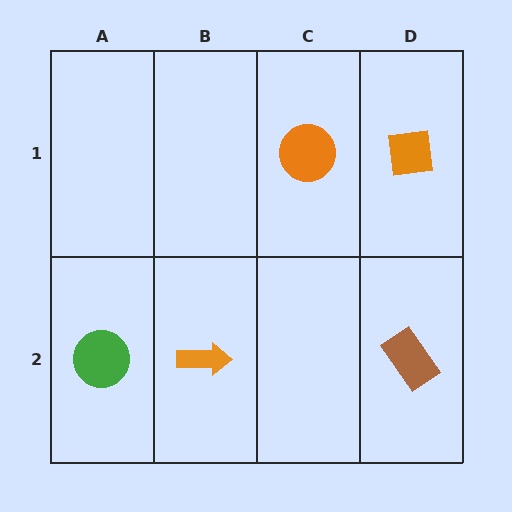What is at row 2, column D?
A brown rectangle.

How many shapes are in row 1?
2 shapes.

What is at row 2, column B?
An orange arrow.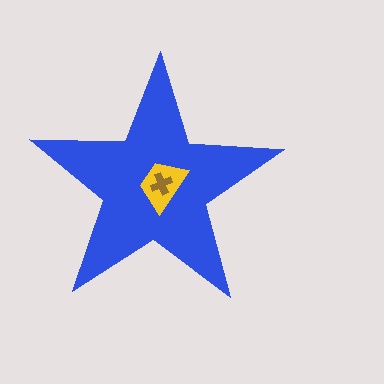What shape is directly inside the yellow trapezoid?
The brown cross.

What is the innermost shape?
The brown cross.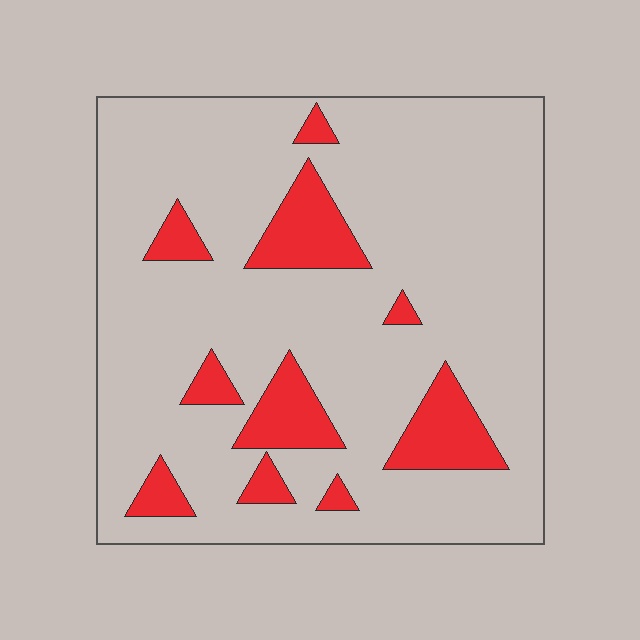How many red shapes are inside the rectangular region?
10.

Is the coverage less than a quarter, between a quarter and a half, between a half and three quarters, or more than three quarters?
Less than a quarter.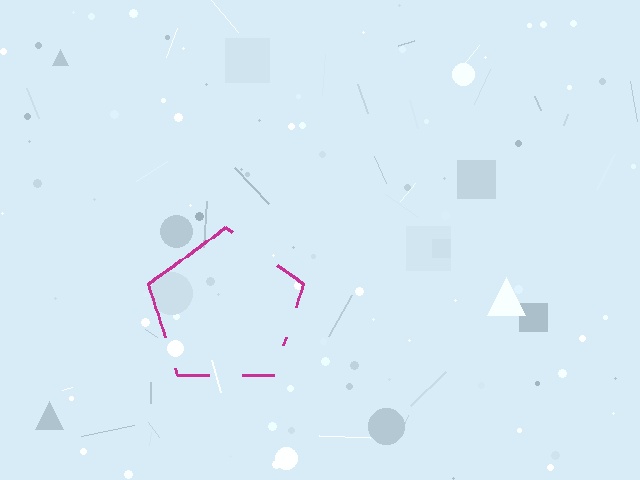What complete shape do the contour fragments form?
The contour fragments form a pentagon.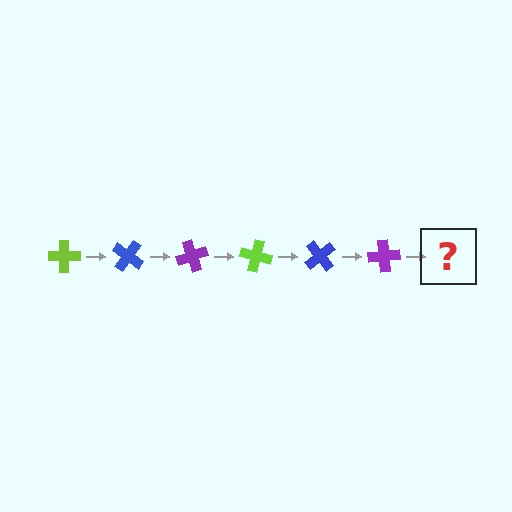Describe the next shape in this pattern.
It should be a lime cross, rotated 210 degrees from the start.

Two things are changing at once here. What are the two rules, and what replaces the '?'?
The two rules are that it rotates 35 degrees each step and the color cycles through lime, blue, and purple. The '?' should be a lime cross, rotated 210 degrees from the start.